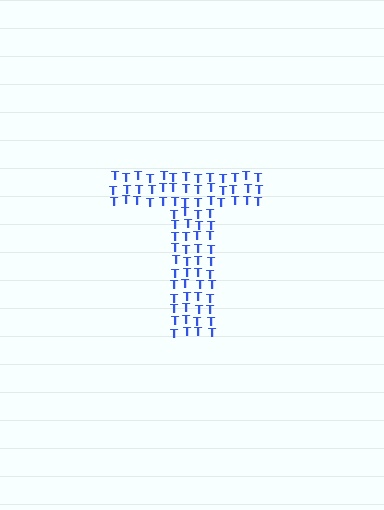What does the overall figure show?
The overall figure shows the letter T.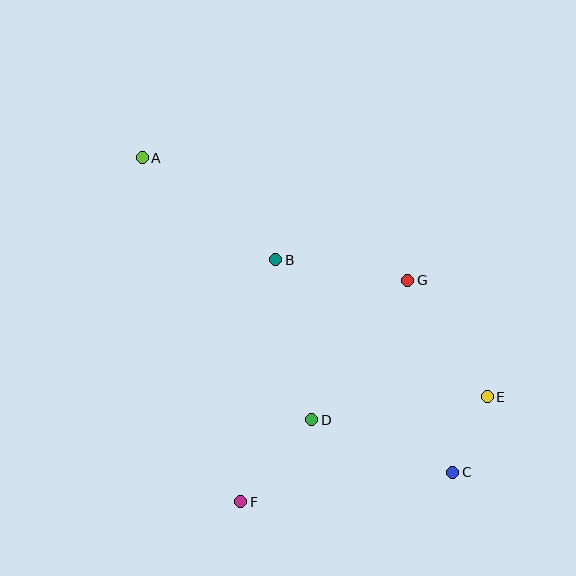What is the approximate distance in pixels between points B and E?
The distance between B and E is approximately 252 pixels.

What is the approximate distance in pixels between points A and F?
The distance between A and F is approximately 358 pixels.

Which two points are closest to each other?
Points C and E are closest to each other.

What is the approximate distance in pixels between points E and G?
The distance between E and G is approximately 141 pixels.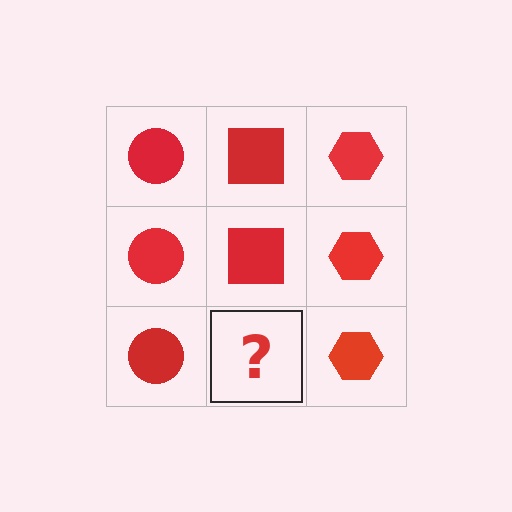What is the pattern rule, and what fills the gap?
The rule is that each column has a consistent shape. The gap should be filled with a red square.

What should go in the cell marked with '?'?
The missing cell should contain a red square.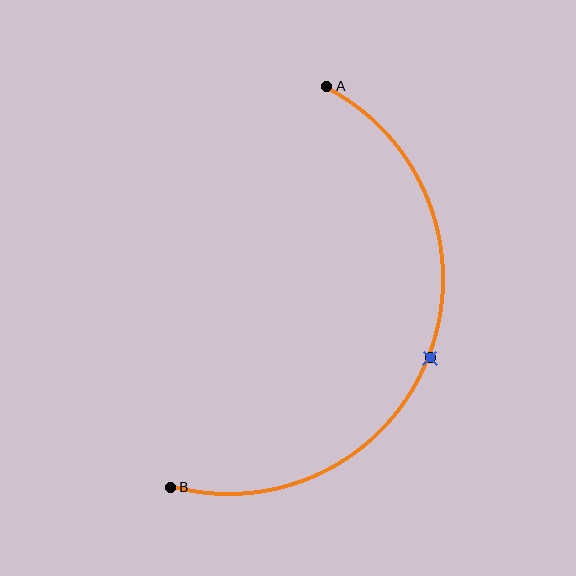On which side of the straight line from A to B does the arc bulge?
The arc bulges to the right of the straight line connecting A and B.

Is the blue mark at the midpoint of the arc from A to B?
Yes. The blue mark lies on the arc at equal arc-length from both A and B — it is the arc midpoint.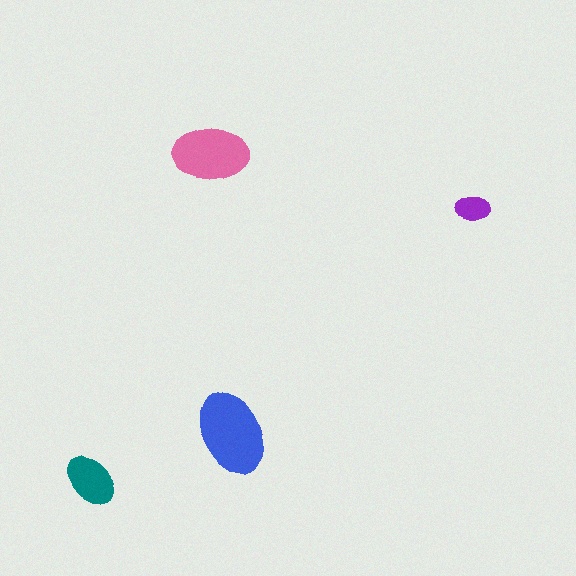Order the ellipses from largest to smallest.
the blue one, the pink one, the teal one, the purple one.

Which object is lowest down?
The teal ellipse is bottommost.